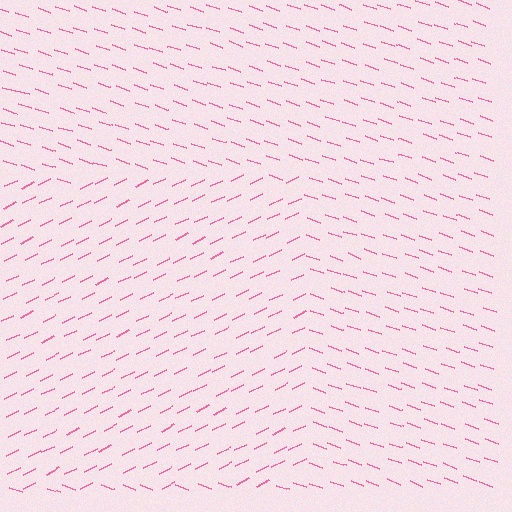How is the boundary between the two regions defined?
The boundary is defined purely by a change in line orientation (approximately 45 degrees difference). All lines are the same color and thickness.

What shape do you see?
I see a rectangle.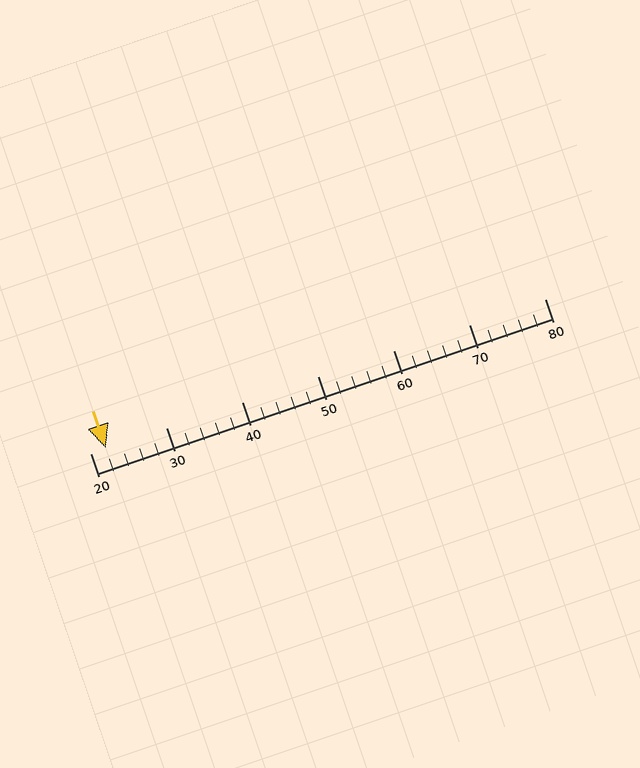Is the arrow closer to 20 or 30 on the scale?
The arrow is closer to 20.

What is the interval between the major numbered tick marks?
The major tick marks are spaced 10 units apart.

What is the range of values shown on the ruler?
The ruler shows values from 20 to 80.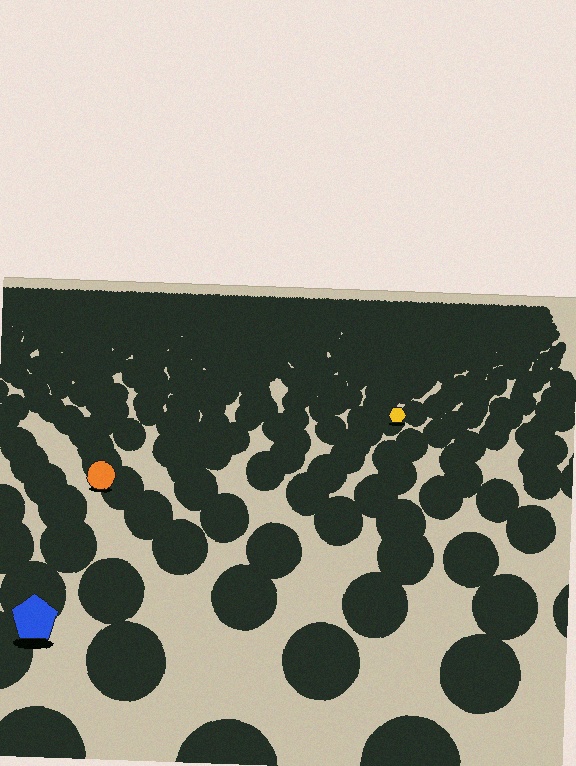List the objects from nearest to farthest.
From nearest to farthest: the blue pentagon, the orange circle, the yellow hexagon.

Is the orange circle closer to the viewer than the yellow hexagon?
Yes. The orange circle is closer — you can tell from the texture gradient: the ground texture is coarser near it.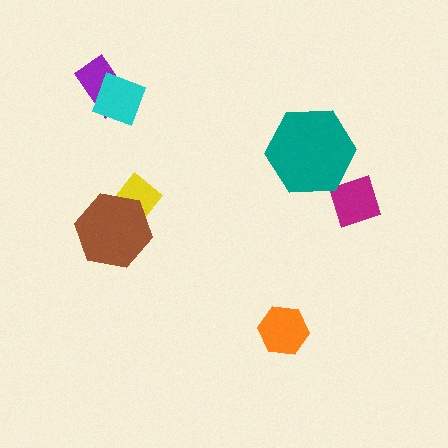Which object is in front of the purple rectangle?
The cyan diamond is in front of the purple rectangle.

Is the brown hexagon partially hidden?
No, no other shape covers it.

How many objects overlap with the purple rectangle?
1 object overlaps with the purple rectangle.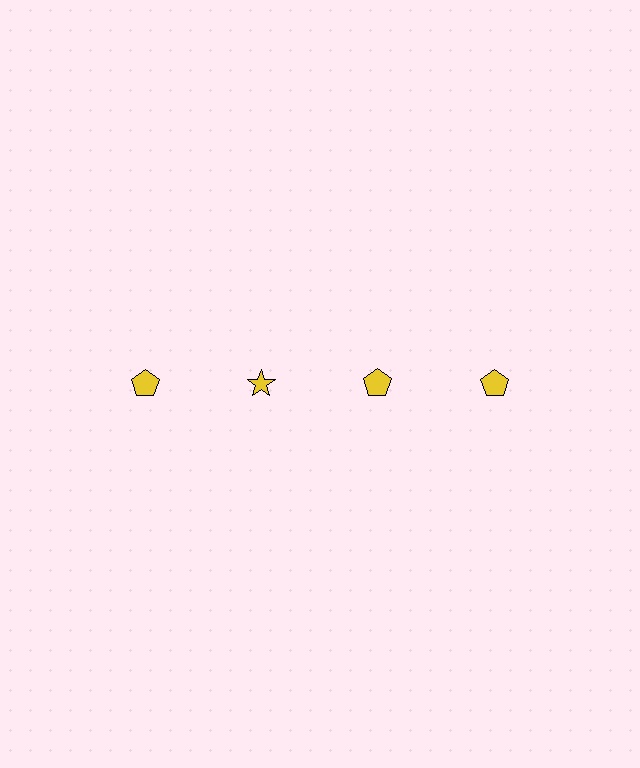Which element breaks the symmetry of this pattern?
The yellow star in the top row, second from left column breaks the symmetry. All other shapes are yellow pentagons.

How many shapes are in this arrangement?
There are 4 shapes arranged in a grid pattern.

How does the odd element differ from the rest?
It has a different shape: star instead of pentagon.